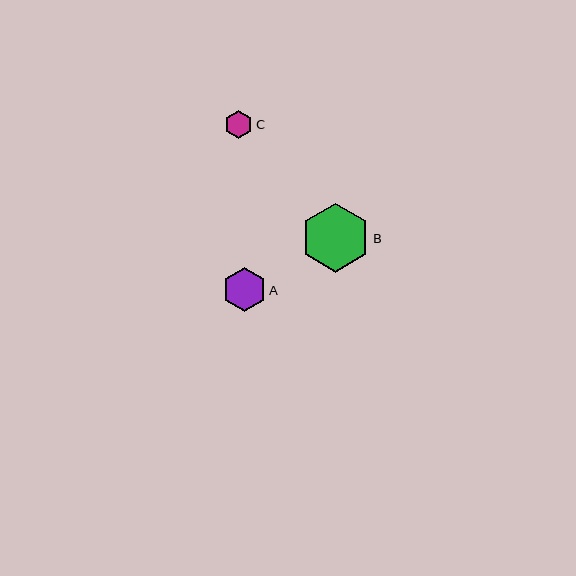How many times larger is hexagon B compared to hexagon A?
Hexagon B is approximately 1.6 times the size of hexagon A.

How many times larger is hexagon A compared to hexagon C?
Hexagon A is approximately 1.6 times the size of hexagon C.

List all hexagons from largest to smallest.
From largest to smallest: B, A, C.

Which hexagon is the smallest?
Hexagon C is the smallest with a size of approximately 28 pixels.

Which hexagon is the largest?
Hexagon B is the largest with a size of approximately 69 pixels.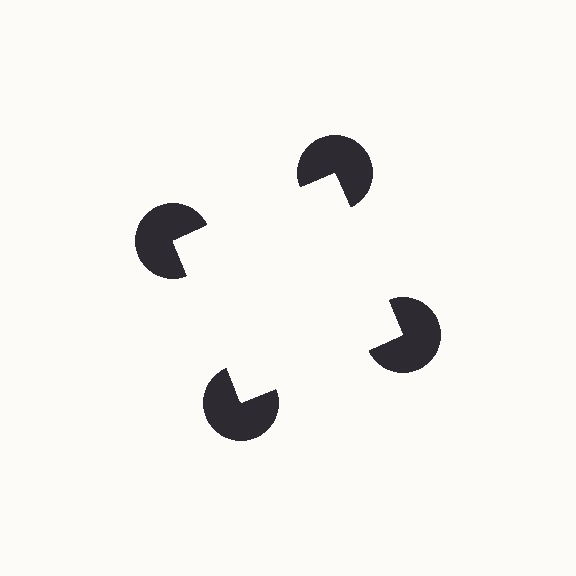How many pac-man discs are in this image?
There are 4 — one at each vertex of the illusory square.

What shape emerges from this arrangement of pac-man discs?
An illusory square — its edges are inferred from the aligned wedge cuts in the pac-man discs, not physically drawn.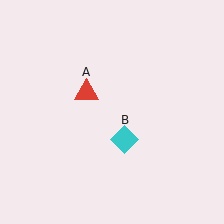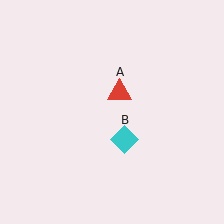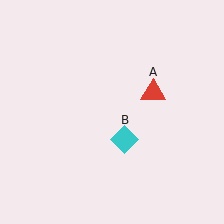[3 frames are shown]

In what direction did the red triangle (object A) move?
The red triangle (object A) moved right.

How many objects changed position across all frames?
1 object changed position: red triangle (object A).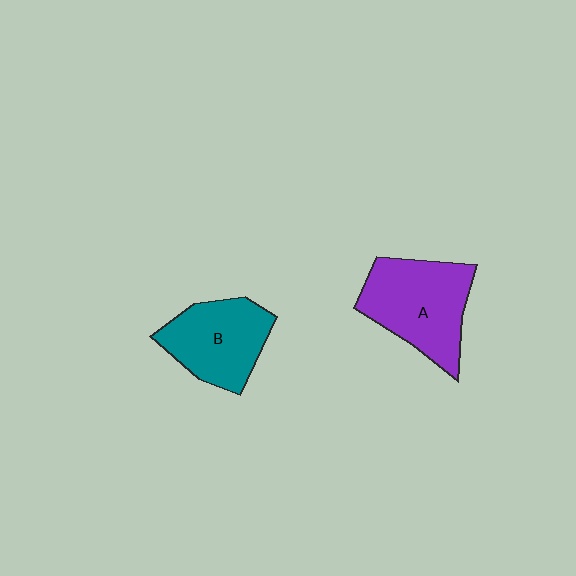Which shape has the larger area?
Shape A (purple).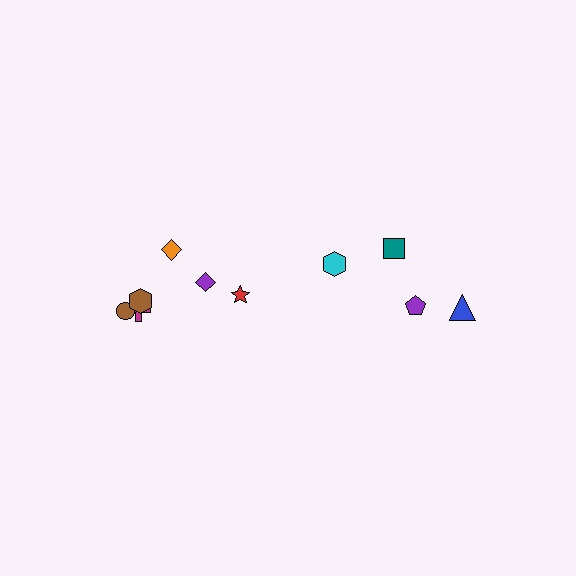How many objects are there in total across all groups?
There are 10 objects.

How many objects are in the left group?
There are 6 objects.